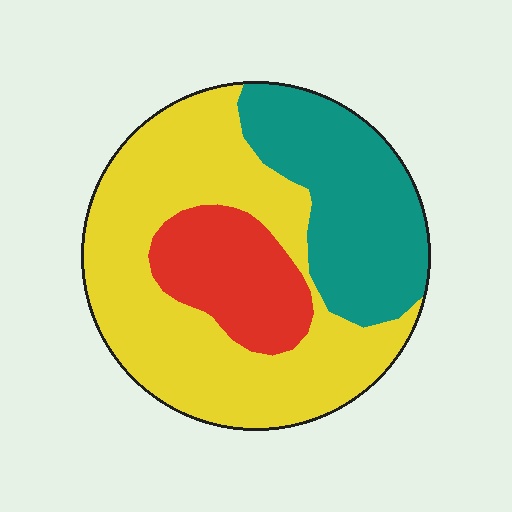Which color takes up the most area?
Yellow, at roughly 55%.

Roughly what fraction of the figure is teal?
Teal takes up about one quarter (1/4) of the figure.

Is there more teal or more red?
Teal.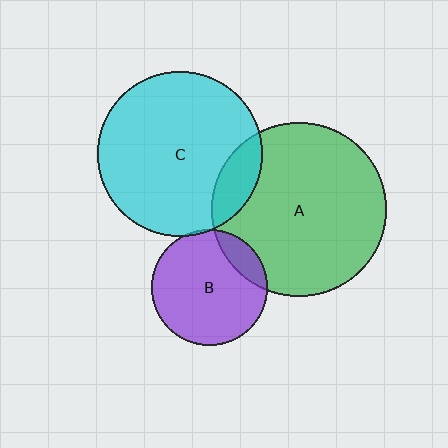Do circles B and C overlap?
Yes.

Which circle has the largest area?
Circle A (green).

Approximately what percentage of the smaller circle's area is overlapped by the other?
Approximately 5%.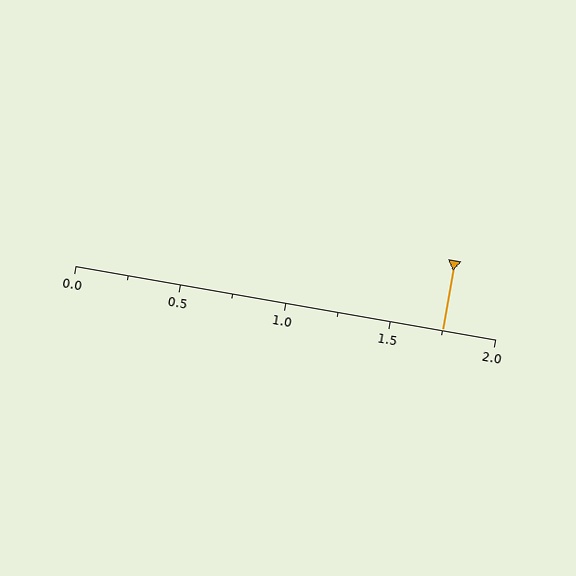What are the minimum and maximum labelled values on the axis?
The axis runs from 0.0 to 2.0.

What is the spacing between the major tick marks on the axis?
The major ticks are spaced 0.5 apart.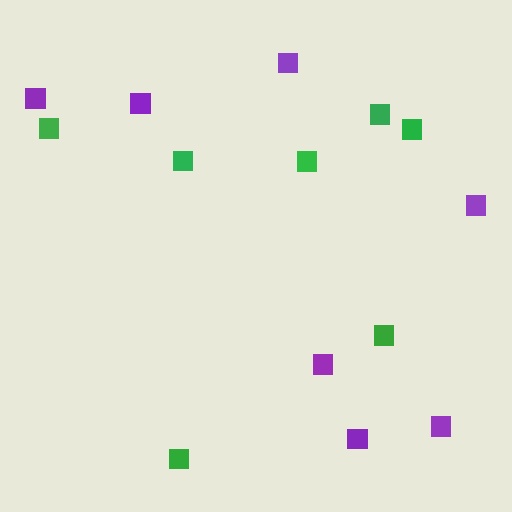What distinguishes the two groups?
There are 2 groups: one group of green squares (7) and one group of purple squares (7).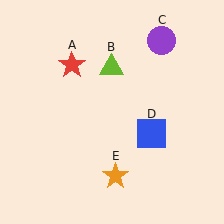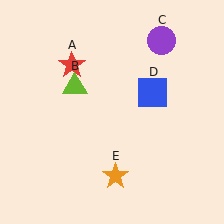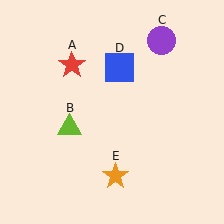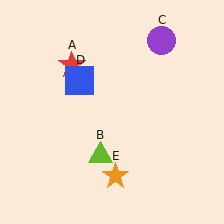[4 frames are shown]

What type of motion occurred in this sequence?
The lime triangle (object B), blue square (object D) rotated counterclockwise around the center of the scene.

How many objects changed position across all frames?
2 objects changed position: lime triangle (object B), blue square (object D).